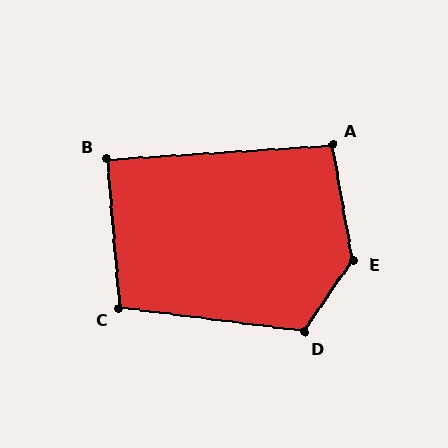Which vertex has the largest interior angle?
E, at approximately 135 degrees.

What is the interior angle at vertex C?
Approximately 102 degrees (obtuse).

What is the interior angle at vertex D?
Approximately 117 degrees (obtuse).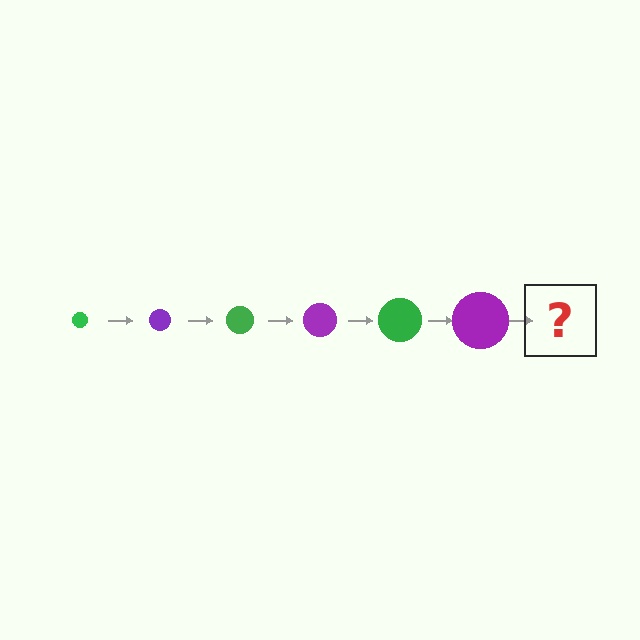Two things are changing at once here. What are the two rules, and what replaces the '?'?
The two rules are that the circle grows larger each step and the color cycles through green and purple. The '?' should be a green circle, larger than the previous one.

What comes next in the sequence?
The next element should be a green circle, larger than the previous one.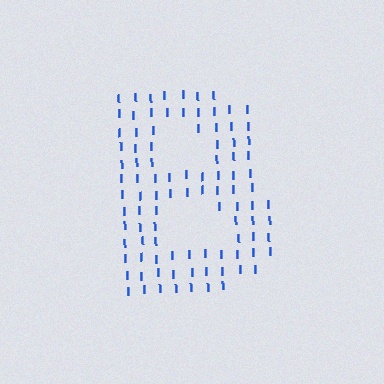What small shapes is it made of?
It is made of small letter I's.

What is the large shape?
The large shape is the letter B.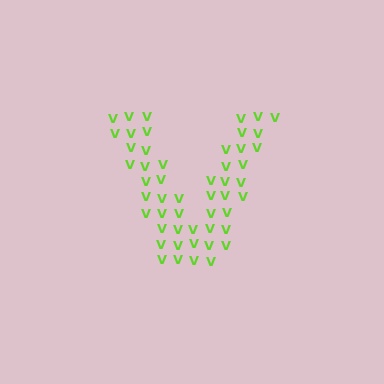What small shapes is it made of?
It is made of small letter V's.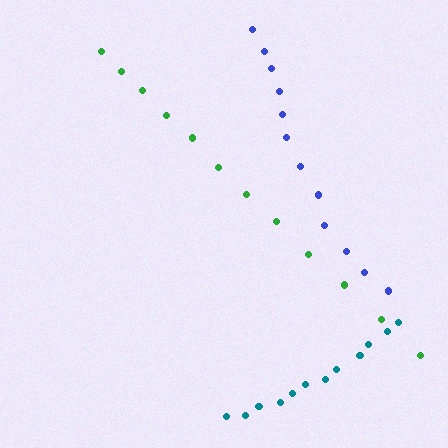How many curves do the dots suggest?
There are 3 distinct paths.